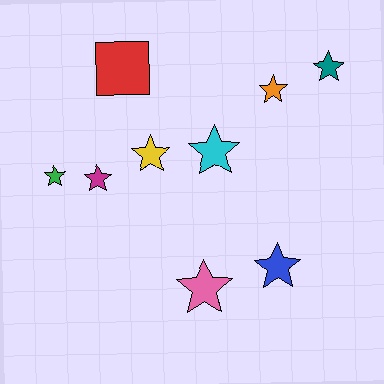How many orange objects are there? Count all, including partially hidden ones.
There is 1 orange object.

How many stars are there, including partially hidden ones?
There are 8 stars.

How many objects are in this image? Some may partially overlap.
There are 9 objects.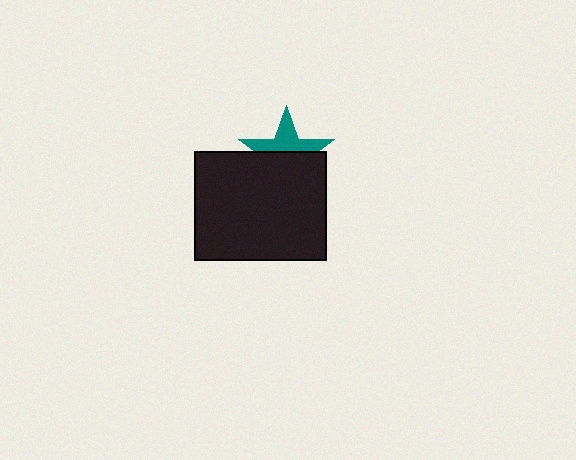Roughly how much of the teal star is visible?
About half of it is visible (roughly 46%).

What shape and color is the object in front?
The object in front is a black rectangle.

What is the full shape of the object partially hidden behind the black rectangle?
The partially hidden object is a teal star.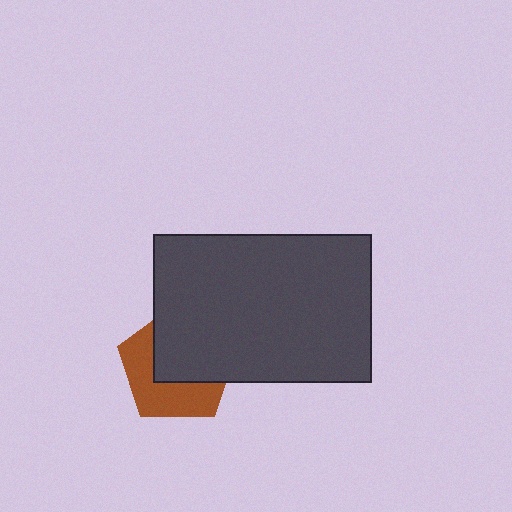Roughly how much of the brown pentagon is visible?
About half of it is visible (roughly 47%).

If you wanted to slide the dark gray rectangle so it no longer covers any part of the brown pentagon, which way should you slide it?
Slide it toward the upper-right — that is the most direct way to separate the two shapes.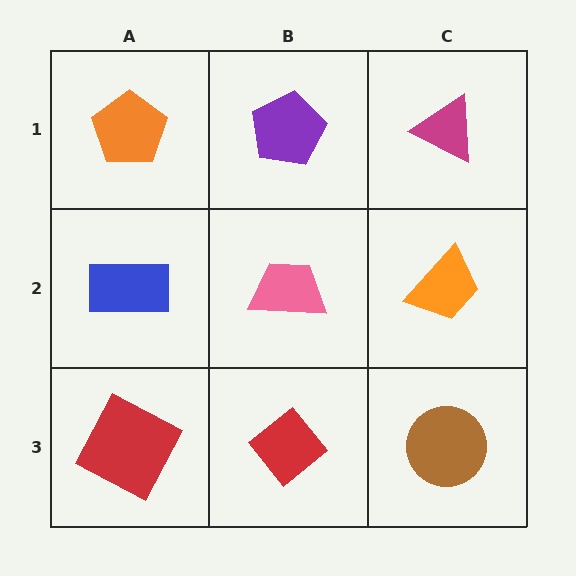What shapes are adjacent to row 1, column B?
A pink trapezoid (row 2, column B), an orange pentagon (row 1, column A), a magenta triangle (row 1, column C).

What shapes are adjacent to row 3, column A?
A blue rectangle (row 2, column A), a red diamond (row 3, column B).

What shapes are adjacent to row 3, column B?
A pink trapezoid (row 2, column B), a red square (row 3, column A), a brown circle (row 3, column C).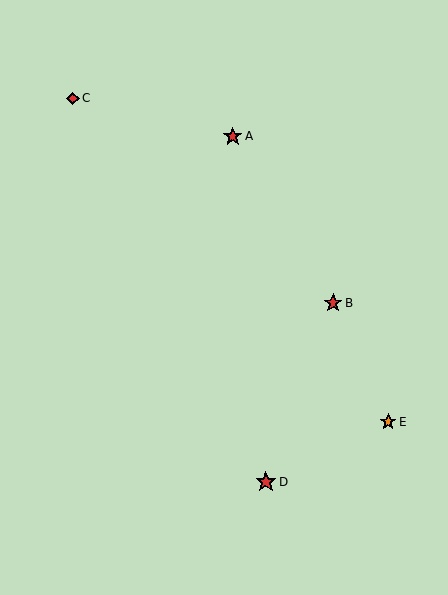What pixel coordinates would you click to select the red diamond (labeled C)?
Click at (73, 98) to select the red diamond C.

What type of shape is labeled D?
Shape D is a red star.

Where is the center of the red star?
The center of the red star is at (266, 482).